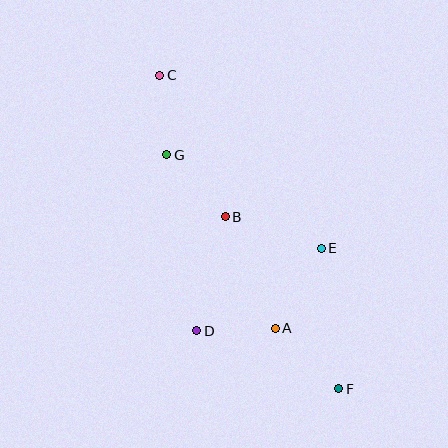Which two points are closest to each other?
Points A and D are closest to each other.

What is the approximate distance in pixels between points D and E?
The distance between D and E is approximately 149 pixels.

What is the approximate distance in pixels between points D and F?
The distance between D and F is approximately 153 pixels.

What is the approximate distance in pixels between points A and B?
The distance between A and B is approximately 122 pixels.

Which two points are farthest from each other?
Points C and F are farthest from each other.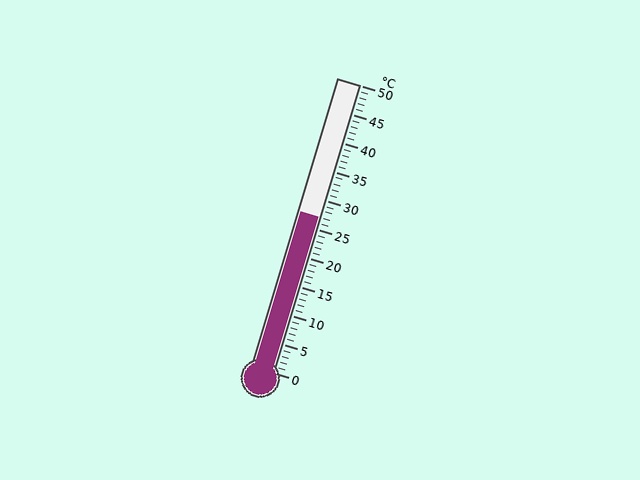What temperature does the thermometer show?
The thermometer shows approximately 27°C.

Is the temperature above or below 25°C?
The temperature is above 25°C.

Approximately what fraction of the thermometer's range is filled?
The thermometer is filled to approximately 55% of its range.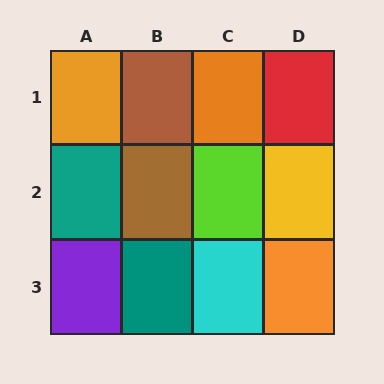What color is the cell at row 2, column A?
Teal.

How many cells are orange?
3 cells are orange.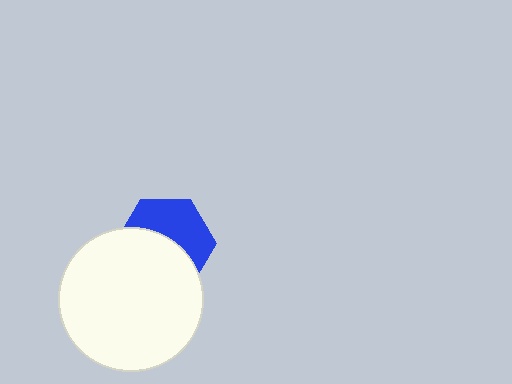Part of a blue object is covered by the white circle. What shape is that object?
It is a hexagon.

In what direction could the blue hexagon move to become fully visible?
The blue hexagon could move up. That would shift it out from behind the white circle entirely.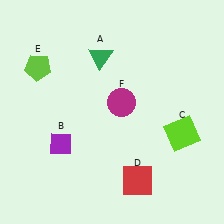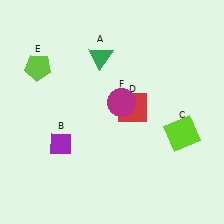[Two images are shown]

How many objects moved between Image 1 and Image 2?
1 object moved between the two images.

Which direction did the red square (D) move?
The red square (D) moved up.